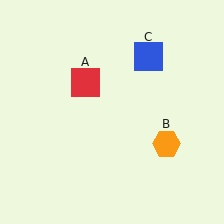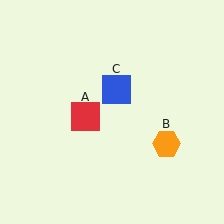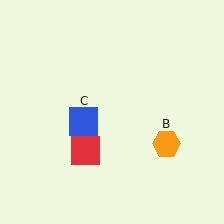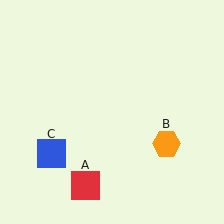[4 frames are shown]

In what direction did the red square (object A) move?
The red square (object A) moved down.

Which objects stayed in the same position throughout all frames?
Orange hexagon (object B) remained stationary.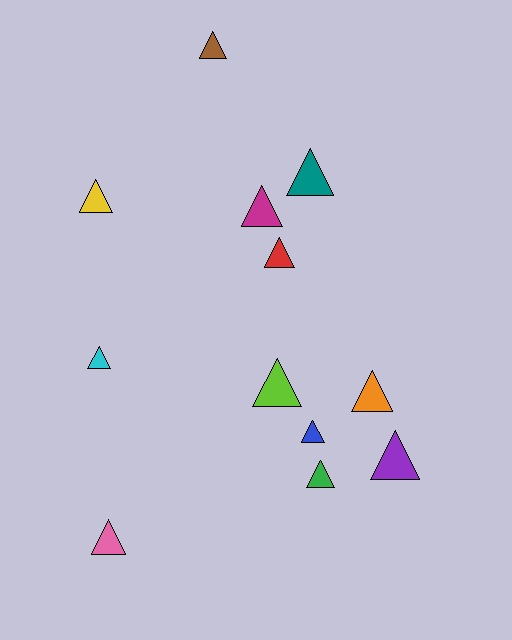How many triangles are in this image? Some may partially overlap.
There are 12 triangles.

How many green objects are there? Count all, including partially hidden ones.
There is 1 green object.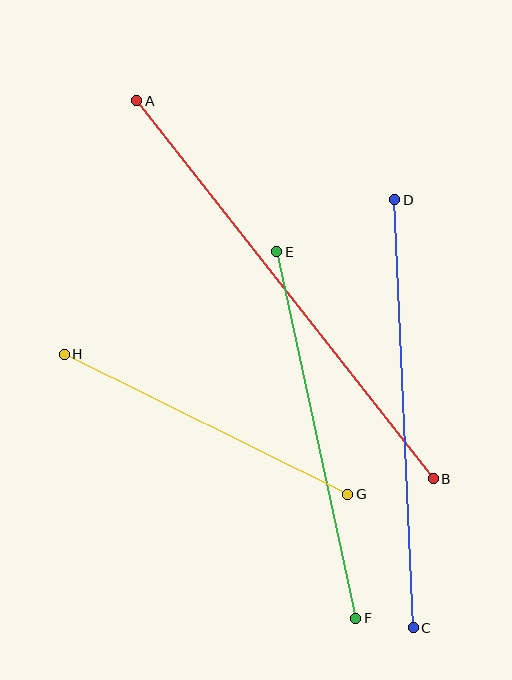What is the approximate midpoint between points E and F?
The midpoint is at approximately (316, 435) pixels.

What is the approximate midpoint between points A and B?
The midpoint is at approximately (285, 290) pixels.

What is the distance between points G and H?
The distance is approximately 316 pixels.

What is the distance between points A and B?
The distance is approximately 481 pixels.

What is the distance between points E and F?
The distance is approximately 375 pixels.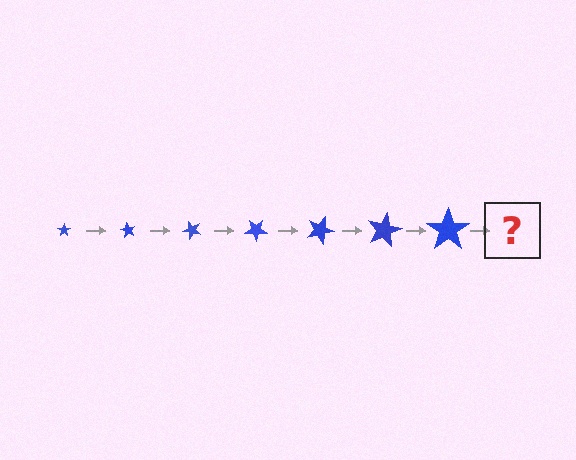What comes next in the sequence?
The next element should be a star, larger than the previous one and rotated 420 degrees from the start.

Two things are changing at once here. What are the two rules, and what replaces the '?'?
The two rules are that the star grows larger each step and it rotates 60 degrees each step. The '?' should be a star, larger than the previous one and rotated 420 degrees from the start.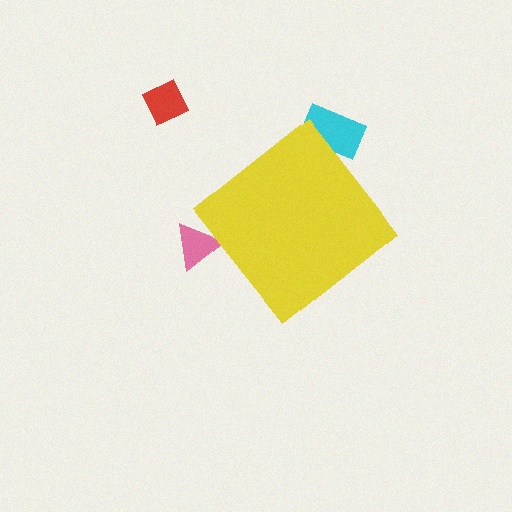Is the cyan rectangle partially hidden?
Yes, the cyan rectangle is partially hidden behind the yellow diamond.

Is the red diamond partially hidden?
No, the red diamond is fully visible.